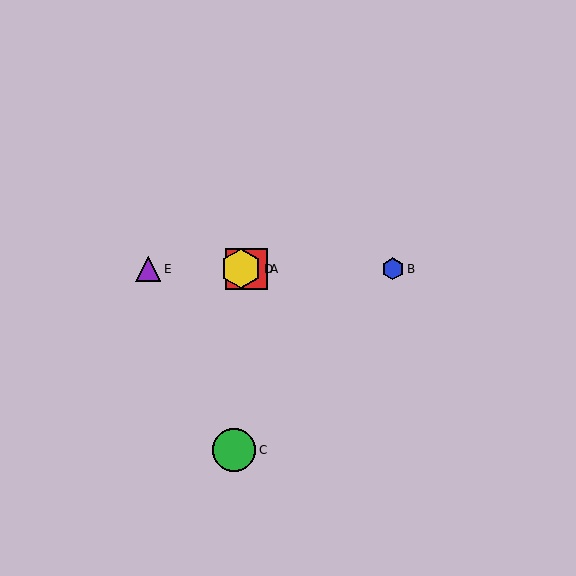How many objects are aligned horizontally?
4 objects (A, B, D, E) are aligned horizontally.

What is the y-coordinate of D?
Object D is at y≈269.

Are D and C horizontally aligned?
No, D is at y≈269 and C is at y≈450.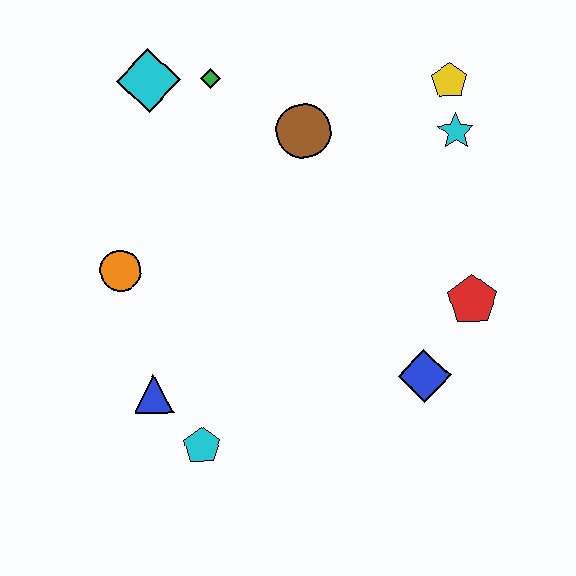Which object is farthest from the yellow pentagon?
The cyan pentagon is farthest from the yellow pentagon.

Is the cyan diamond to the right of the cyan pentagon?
No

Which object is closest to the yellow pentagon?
The cyan star is closest to the yellow pentagon.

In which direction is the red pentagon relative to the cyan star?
The red pentagon is below the cyan star.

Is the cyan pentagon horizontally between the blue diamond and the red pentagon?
No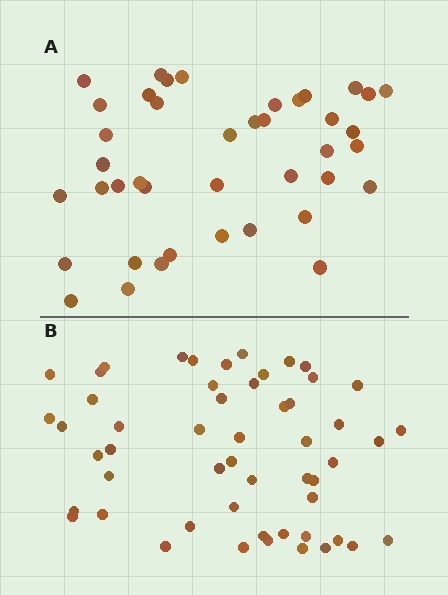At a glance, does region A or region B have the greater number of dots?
Region B (the bottom region) has more dots.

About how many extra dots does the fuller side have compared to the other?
Region B has roughly 12 or so more dots than region A.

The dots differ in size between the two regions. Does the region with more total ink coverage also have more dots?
No. Region A has more total ink coverage because its dots are larger, but region B actually contains more individual dots. Total area can be misleading — the number of items is what matters here.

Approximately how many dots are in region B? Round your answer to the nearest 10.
About 50 dots. (The exact count is 53, which rounds to 50.)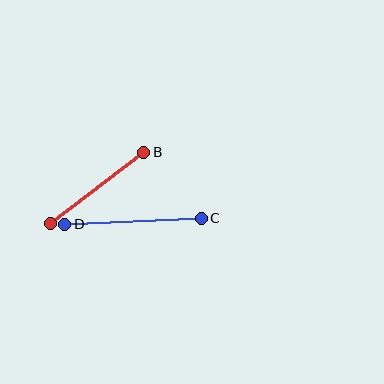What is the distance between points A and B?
The distance is approximately 117 pixels.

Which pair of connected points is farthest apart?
Points C and D are farthest apart.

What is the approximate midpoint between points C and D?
The midpoint is at approximately (133, 221) pixels.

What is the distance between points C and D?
The distance is approximately 137 pixels.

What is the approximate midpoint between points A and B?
The midpoint is at approximately (97, 188) pixels.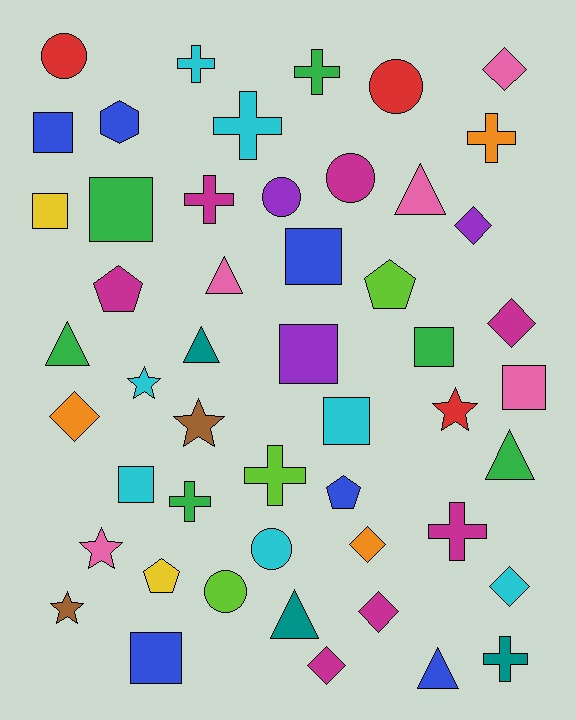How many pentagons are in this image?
There are 4 pentagons.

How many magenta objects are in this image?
There are 7 magenta objects.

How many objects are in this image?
There are 50 objects.